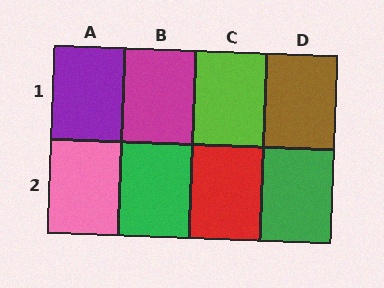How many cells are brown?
1 cell is brown.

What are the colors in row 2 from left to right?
Pink, green, red, green.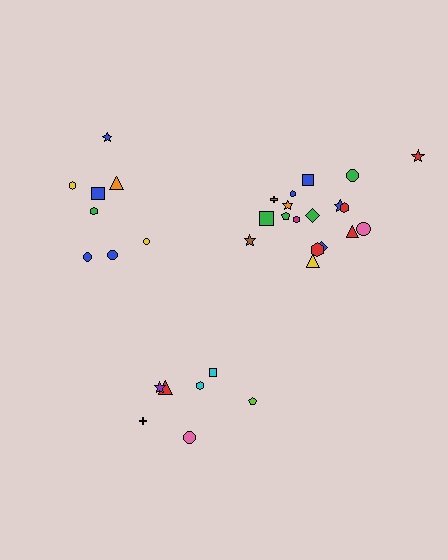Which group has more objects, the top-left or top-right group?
The top-right group.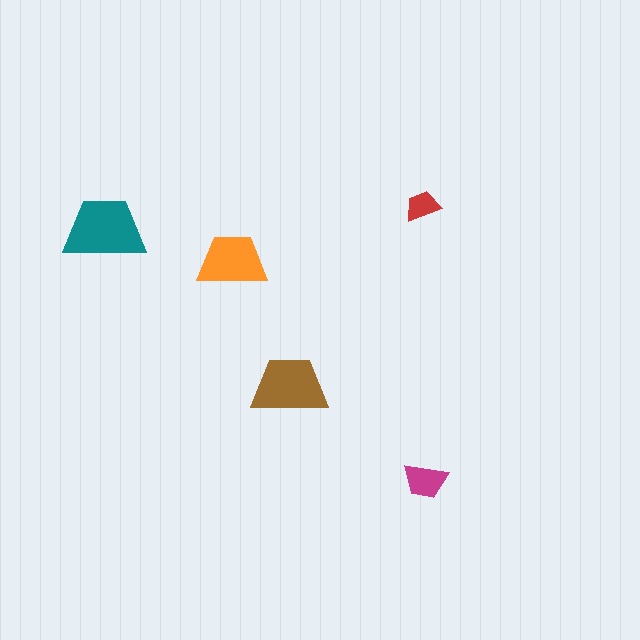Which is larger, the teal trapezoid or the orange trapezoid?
The teal one.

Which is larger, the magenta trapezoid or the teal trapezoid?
The teal one.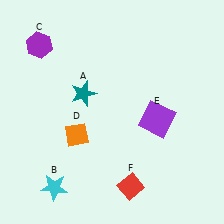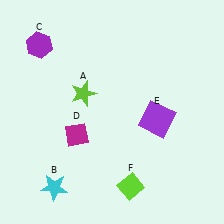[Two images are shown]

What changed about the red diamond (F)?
In Image 1, F is red. In Image 2, it changed to lime.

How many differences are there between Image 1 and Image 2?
There are 3 differences between the two images.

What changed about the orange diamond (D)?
In Image 1, D is orange. In Image 2, it changed to magenta.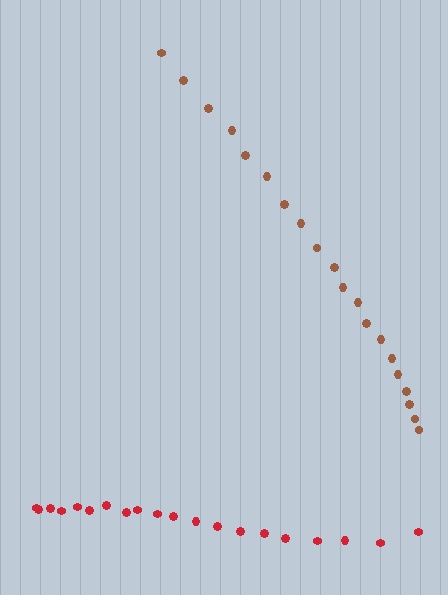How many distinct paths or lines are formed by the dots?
There are 2 distinct paths.